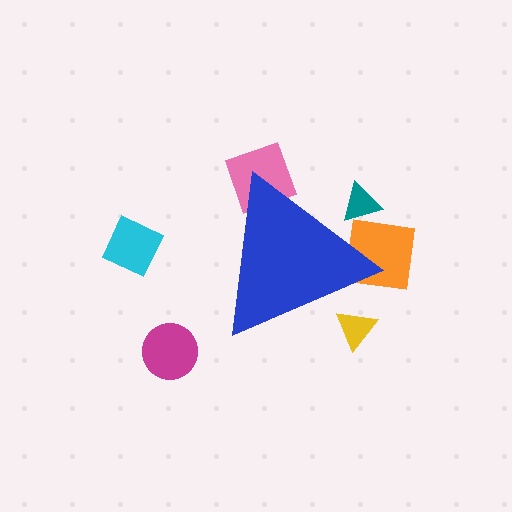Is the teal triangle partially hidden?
Yes, the teal triangle is partially hidden behind the blue triangle.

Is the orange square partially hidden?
Yes, the orange square is partially hidden behind the blue triangle.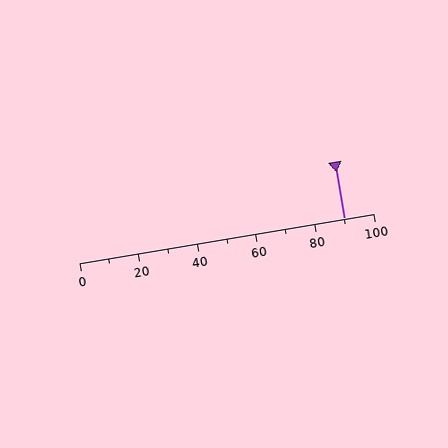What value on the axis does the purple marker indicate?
The marker indicates approximately 90.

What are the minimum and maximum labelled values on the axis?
The axis runs from 0 to 100.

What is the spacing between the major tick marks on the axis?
The major ticks are spaced 20 apart.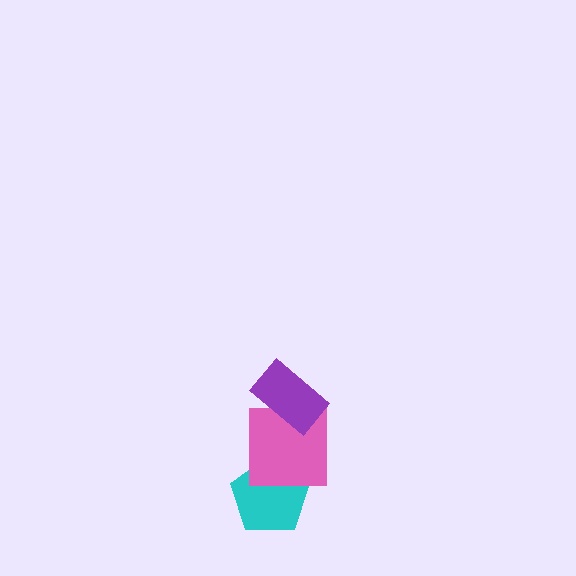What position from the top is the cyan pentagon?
The cyan pentagon is 3rd from the top.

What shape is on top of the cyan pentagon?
The pink square is on top of the cyan pentagon.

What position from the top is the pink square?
The pink square is 2nd from the top.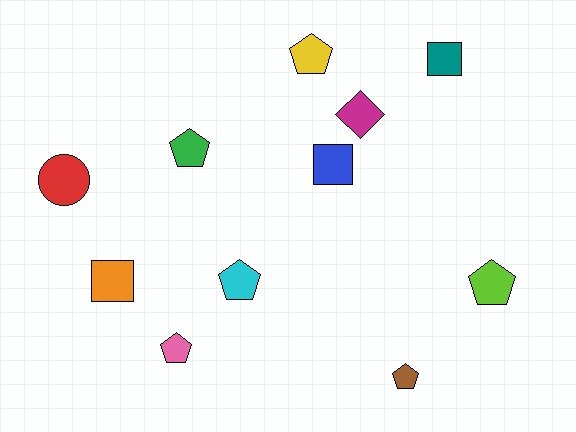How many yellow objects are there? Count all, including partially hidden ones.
There is 1 yellow object.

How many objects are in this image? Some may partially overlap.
There are 11 objects.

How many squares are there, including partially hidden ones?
There are 3 squares.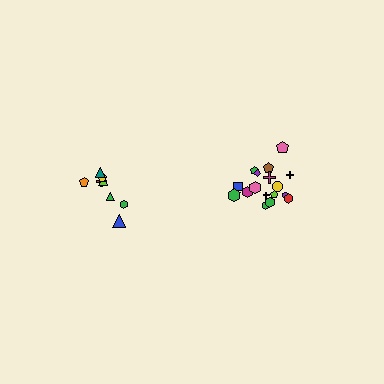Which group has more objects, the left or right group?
The right group.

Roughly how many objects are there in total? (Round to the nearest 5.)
Roughly 25 objects in total.